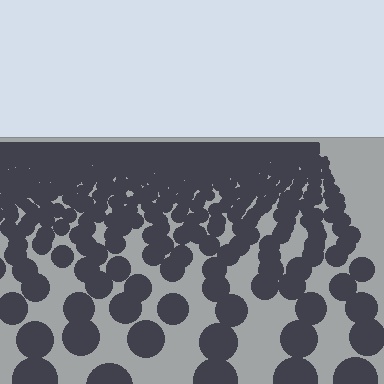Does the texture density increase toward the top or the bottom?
Density increases toward the top.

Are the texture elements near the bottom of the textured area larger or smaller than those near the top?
Larger. Near the bottom, elements are closer to the viewer and appear at a bigger on-screen size.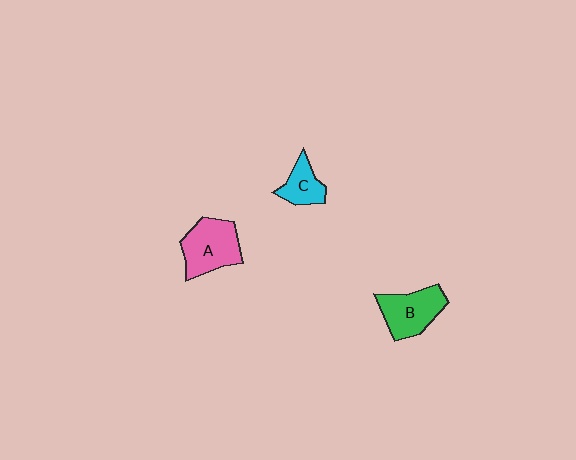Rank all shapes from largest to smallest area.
From largest to smallest: A (pink), B (green), C (cyan).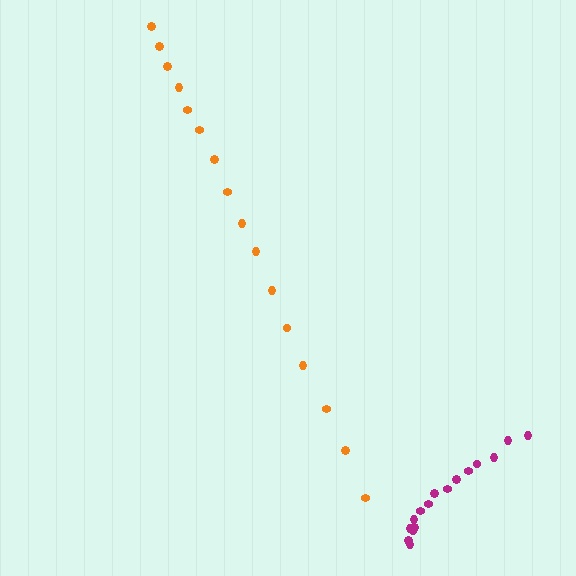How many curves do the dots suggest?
There are 2 distinct paths.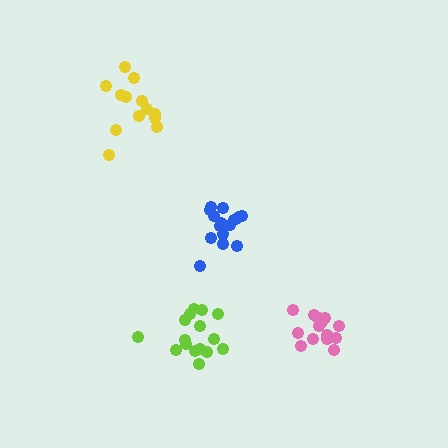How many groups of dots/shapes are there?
There are 4 groups.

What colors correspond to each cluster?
The clusters are colored: blue, pink, yellow, lime.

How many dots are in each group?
Group 1: 16 dots, Group 2: 15 dots, Group 3: 13 dots, Group 4: 16 dots (60 total).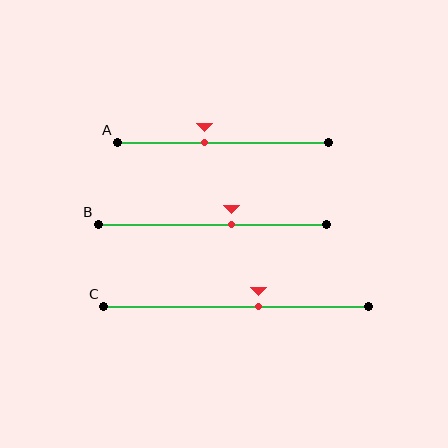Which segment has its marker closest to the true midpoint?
Segment C has its marker closest to the true midpoint.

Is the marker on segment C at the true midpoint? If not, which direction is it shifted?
No, the marker on segment C is shifted to the right by about 8% of the segment length.